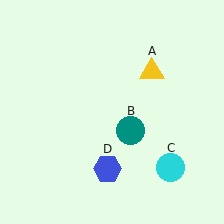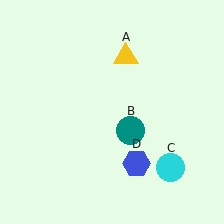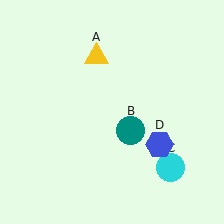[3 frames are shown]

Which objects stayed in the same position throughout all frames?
Teal circle (object B) and cyan circle (object C) remained stationary.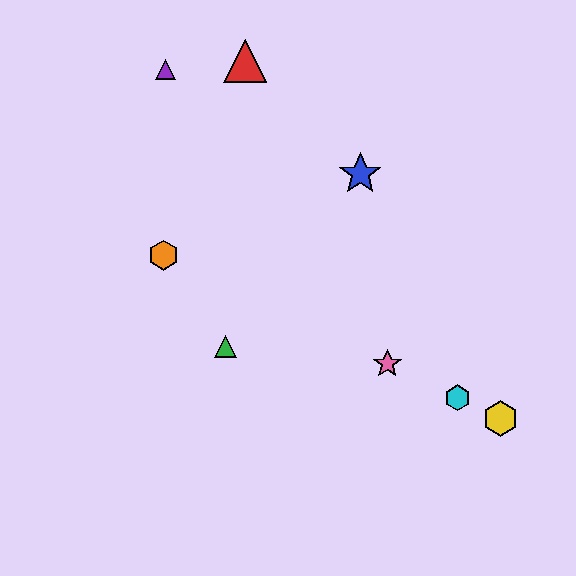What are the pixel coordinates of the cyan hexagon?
The cyan hexagon is at (458, 398).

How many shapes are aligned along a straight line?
4 shapes (the yellow hexagon, the orange hexagon, the cyan hexagon, the pink star) are aligned along a straight line.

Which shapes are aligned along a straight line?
The yellow hexagon, the orange hexagon, the cyan hexagon, the pink star are aligned along a straight line.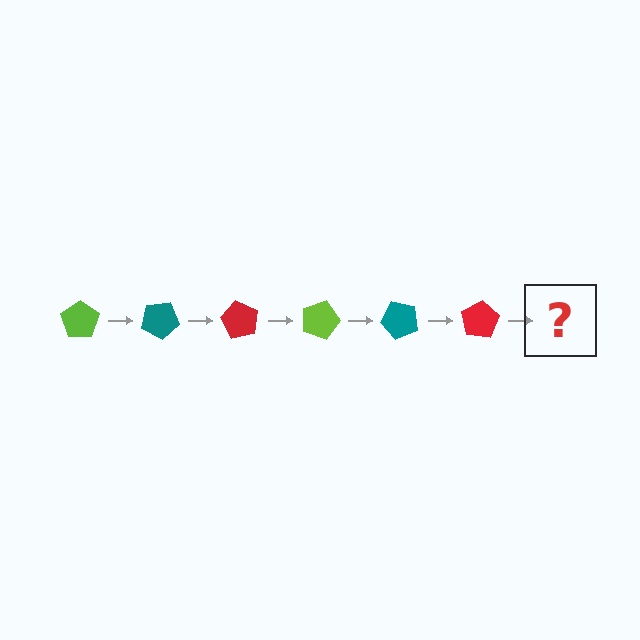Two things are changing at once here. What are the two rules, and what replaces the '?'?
The two rules are that it rotates 30 degrees each step and the color cycles through lime, teal, and red. The '?' should be a lime pentagon, rotated 180 degrees from the start.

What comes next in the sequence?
The next element should be a lime pentagon, rotated 180 degrees from the start.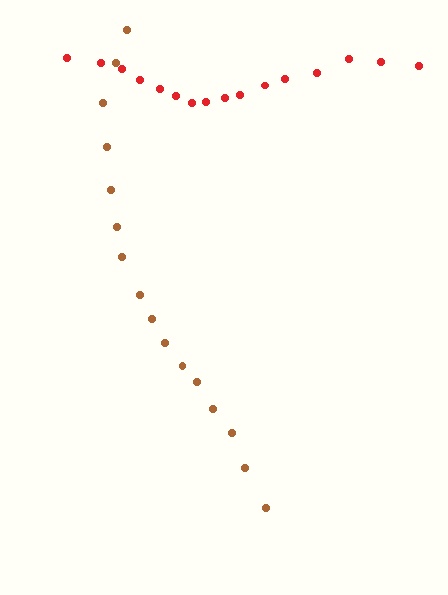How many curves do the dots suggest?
There are 2 distinct paths.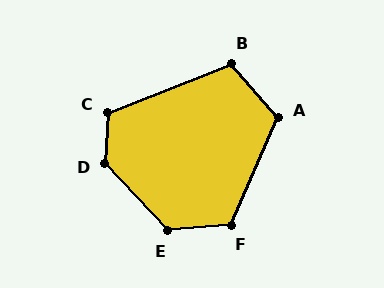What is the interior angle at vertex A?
Approximately 116 degrees (obtuse).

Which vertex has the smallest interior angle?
B, at approximately 109 degrees.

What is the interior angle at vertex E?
Approximately 128 degrees (obtuse).